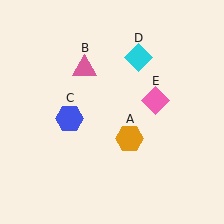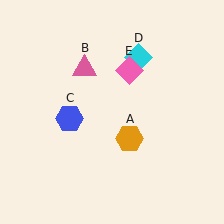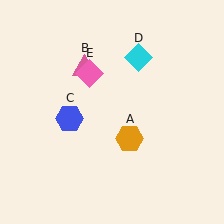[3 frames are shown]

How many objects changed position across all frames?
1 object changed position: pink diamond (object E).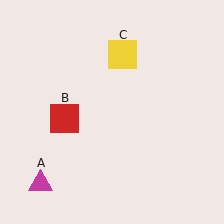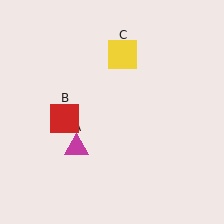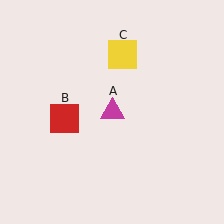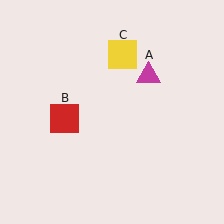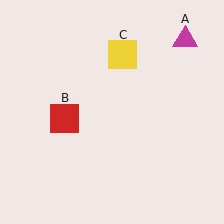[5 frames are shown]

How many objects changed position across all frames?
1 object changed position: magenta triangle (object A).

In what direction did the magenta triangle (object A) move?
The magenta triangle (object A) moved up and to the right.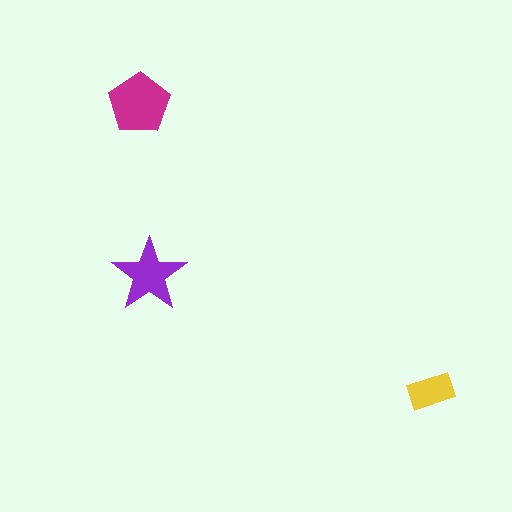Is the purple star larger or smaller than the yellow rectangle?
Larger.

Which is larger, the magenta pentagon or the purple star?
The magenta pentagon.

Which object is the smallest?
The yellow rectangle.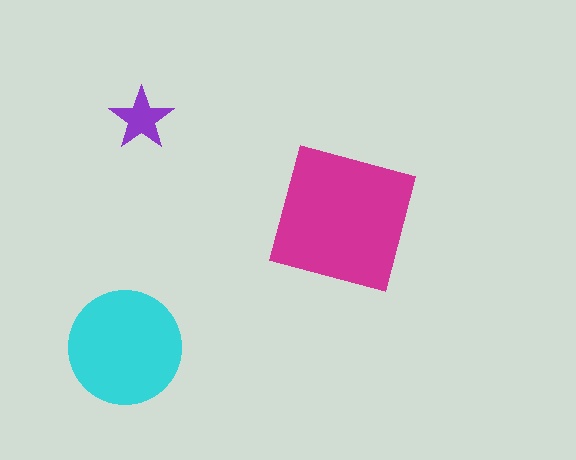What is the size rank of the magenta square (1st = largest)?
1st.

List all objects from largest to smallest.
The magenta square, the cyan circle, the purple star.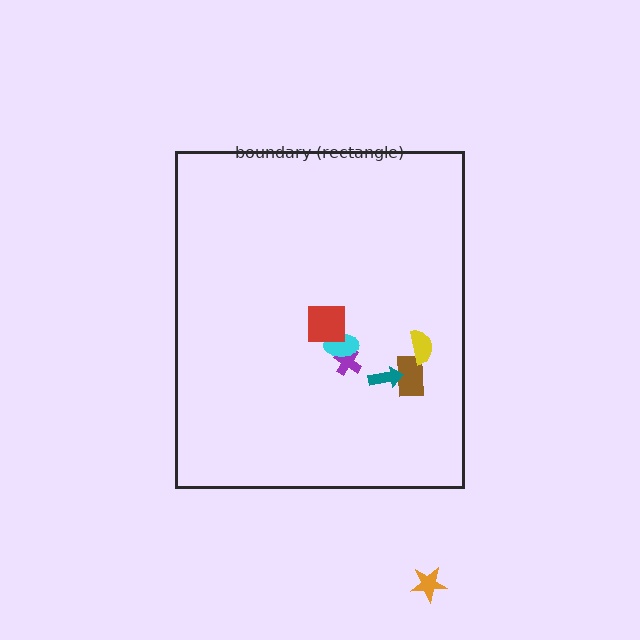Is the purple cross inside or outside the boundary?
Inside.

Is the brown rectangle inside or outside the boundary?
Inside.